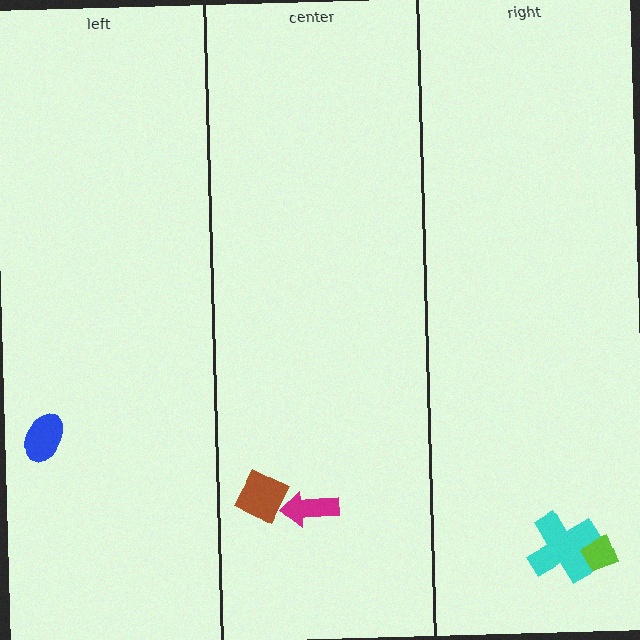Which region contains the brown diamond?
The center region.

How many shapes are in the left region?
1.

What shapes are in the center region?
The brown diamond, the magenta arrow.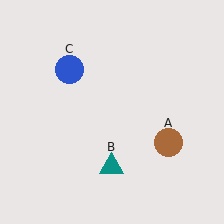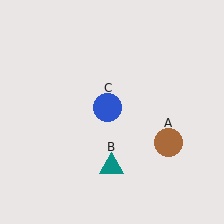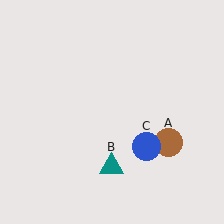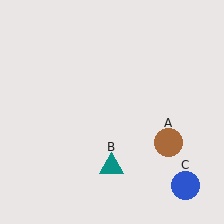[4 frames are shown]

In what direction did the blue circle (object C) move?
The blue circle (object C) moved down and to the right.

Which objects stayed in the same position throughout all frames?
Brown circle (object A) and teal triangle (object B) remained stationary.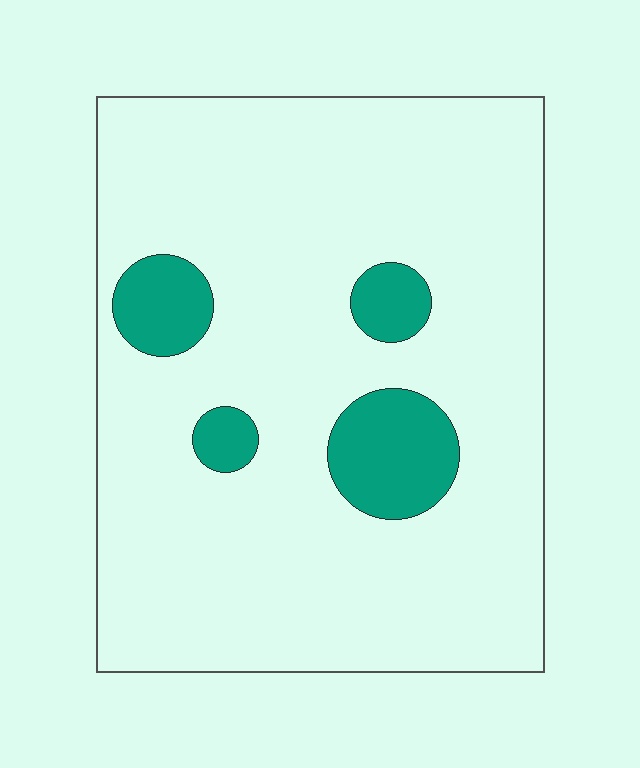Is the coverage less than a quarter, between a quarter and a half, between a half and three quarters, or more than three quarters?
Less than a quarter.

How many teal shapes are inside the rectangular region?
4.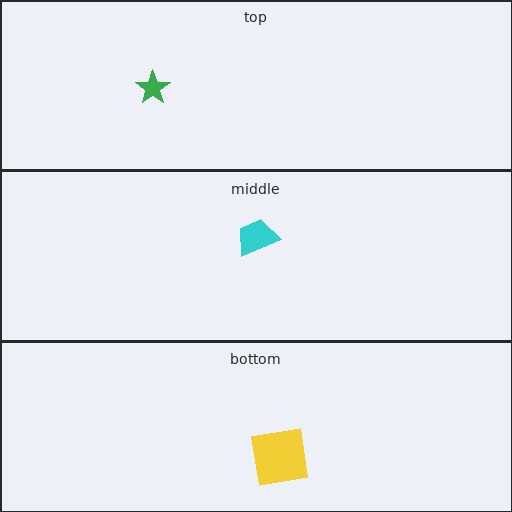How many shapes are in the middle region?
1.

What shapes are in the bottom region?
The yellow square.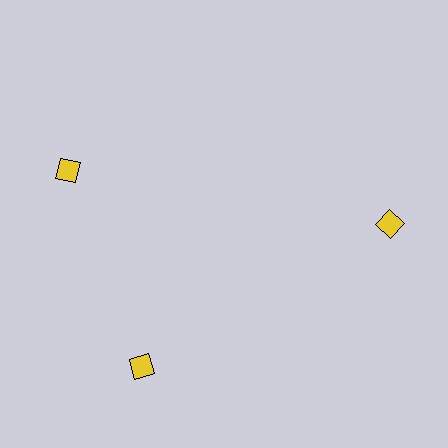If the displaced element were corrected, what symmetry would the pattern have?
It would have 3-fold rotational symmetry — the pattern would map onto itself every 120 degrees.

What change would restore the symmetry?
The symmetry would be restored by rotating it back into even spacing with its neighbors so that all 3 diamonds sit at equal angles and equal distance from the center.